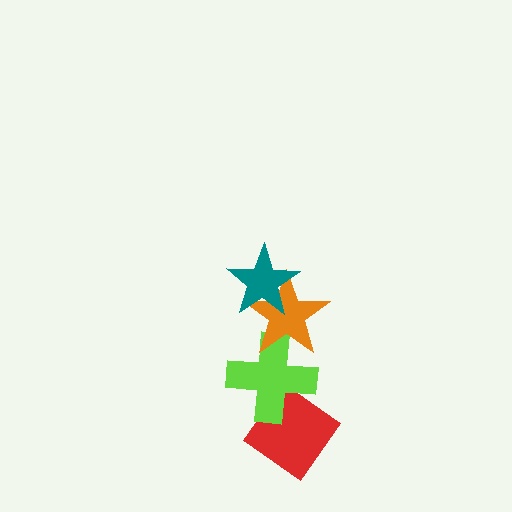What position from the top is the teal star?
The teal star is 1st from the top.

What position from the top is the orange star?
The orange star is 2nd from the top.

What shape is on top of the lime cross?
The orange star is on top of the lime cross.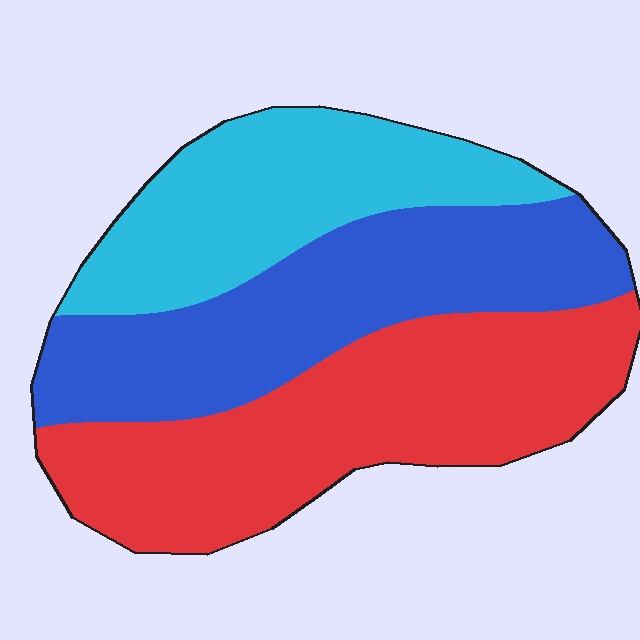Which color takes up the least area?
Cyan, at roughly 25%.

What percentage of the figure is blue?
Blue covers roughly 35% of the figure.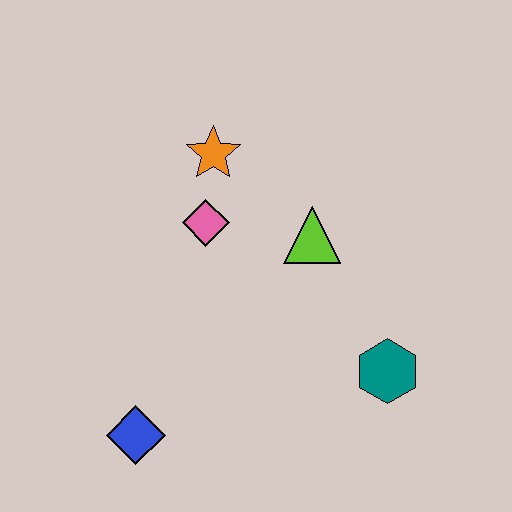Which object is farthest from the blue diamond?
The orange star is farthest from the blue diamond.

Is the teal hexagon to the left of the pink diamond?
No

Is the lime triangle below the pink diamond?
Yes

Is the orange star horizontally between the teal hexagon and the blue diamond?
Yes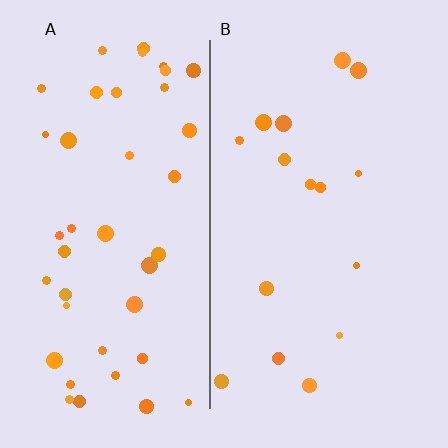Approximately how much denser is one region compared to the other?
Approximately 2.7× — region A over region B.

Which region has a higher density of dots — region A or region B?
A (the left).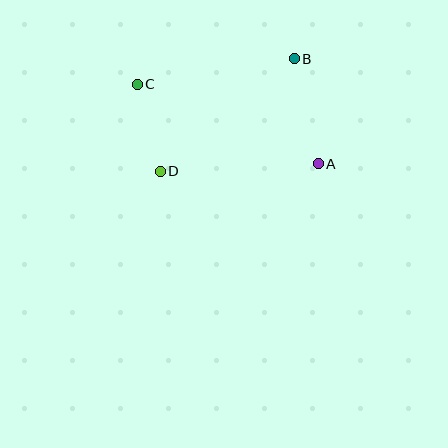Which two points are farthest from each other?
Points A and C are farthest from each other.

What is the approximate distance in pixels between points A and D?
The distance between A and D is approximately 158 pixels.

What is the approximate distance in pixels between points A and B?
The distance between A and B is approximately 108 pixels.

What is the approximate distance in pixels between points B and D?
The distance between B and D is approximately 175 pixels.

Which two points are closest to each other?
Points C and D are closest to each other.